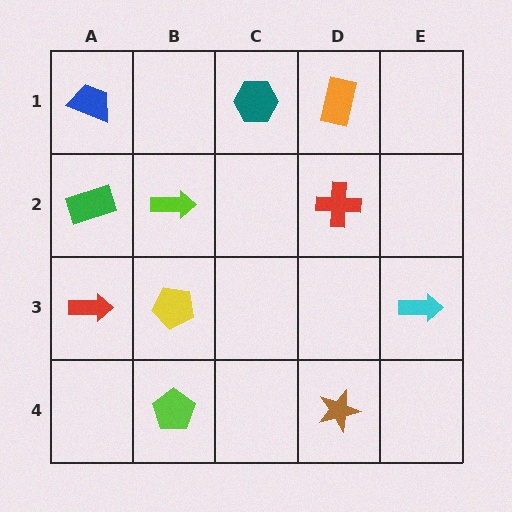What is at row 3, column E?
A cyan arrow.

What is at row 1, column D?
An orange rectangle.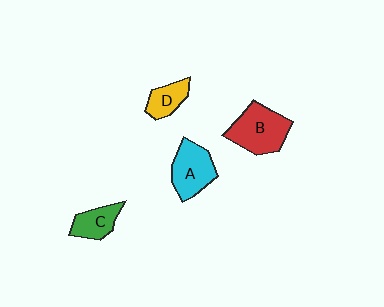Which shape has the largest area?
Shape B (red).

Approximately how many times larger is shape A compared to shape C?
Approximately 1.5 times.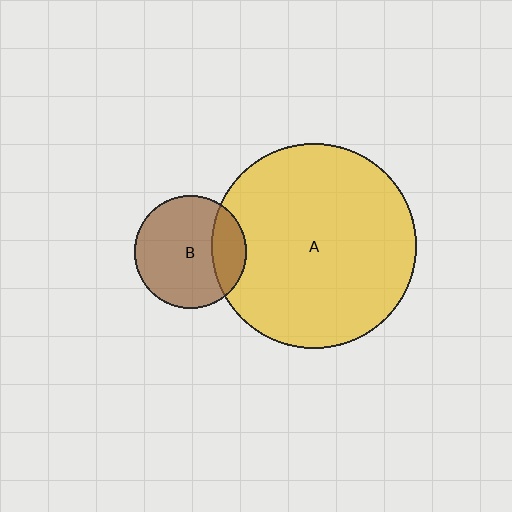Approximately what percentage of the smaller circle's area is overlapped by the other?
Approximately 25%.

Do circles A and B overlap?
Yes.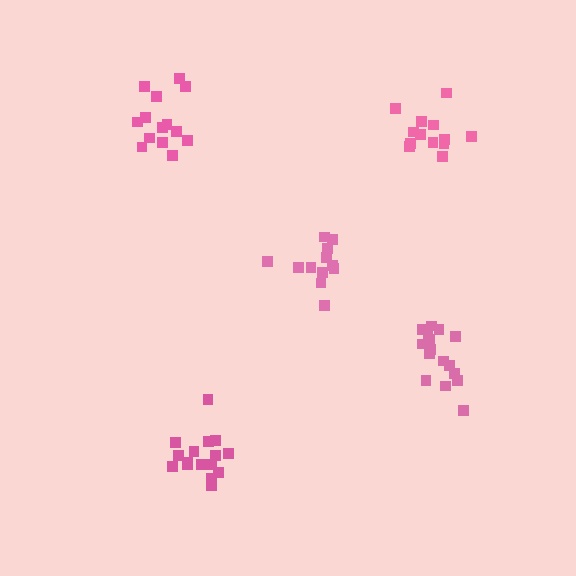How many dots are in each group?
Group 1: 17 dots, Group 2: 16 dots, Group 3: 14 dots, Group 4: 12 dots, Group 5: 14 dots (73 total).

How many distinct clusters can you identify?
There are 5 distinct clusters.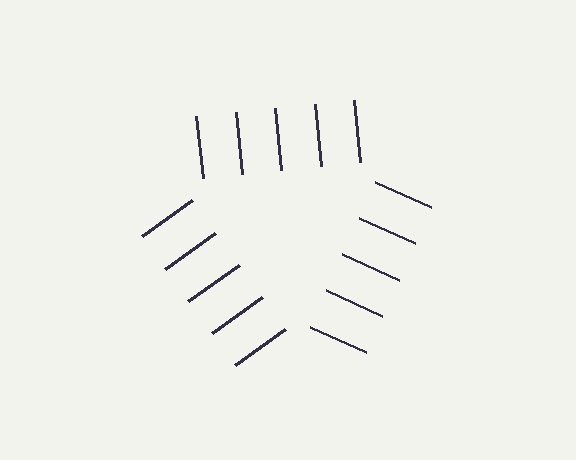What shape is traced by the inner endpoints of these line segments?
An illusory triangle — the line segments terminate on its edges but no continuous stroke is drawn.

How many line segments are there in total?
15 — 5 along each of the 3 edges.